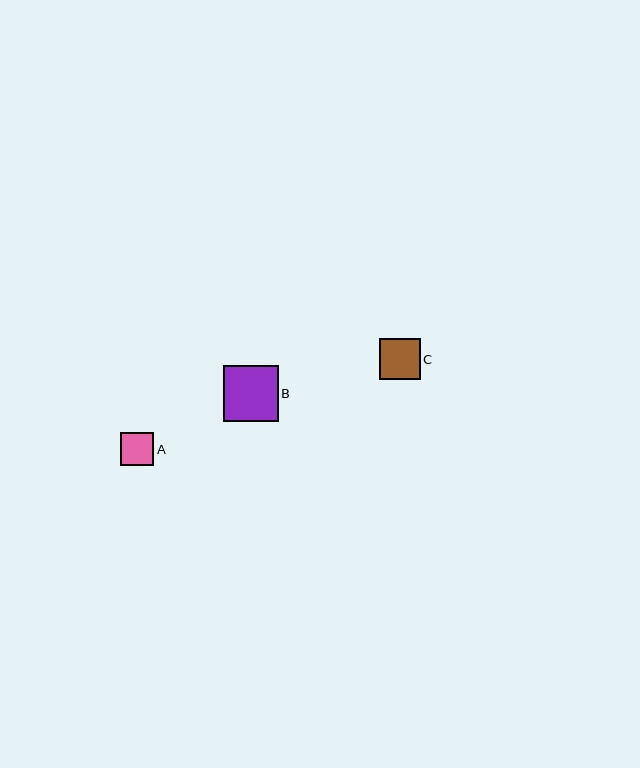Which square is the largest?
Square B is the largest with a size of approximately 55 pixels.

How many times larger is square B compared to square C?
Square B is approximately 1.4 times the size of square C.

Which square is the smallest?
Square A is the smallest with a size of approximately 33 pixels.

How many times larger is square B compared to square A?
Square B is approximately 1.7 times the size of square A.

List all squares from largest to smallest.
From largest to smallest: B, C, A.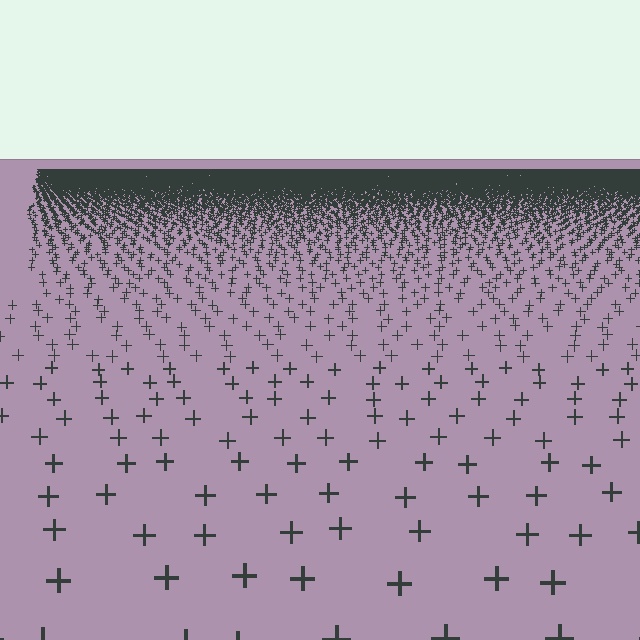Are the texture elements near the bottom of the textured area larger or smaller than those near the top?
Larger. Near the bottom, elements are closer to the viewer and appear at a bigger on-screen size.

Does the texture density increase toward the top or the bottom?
Density increases toward the top.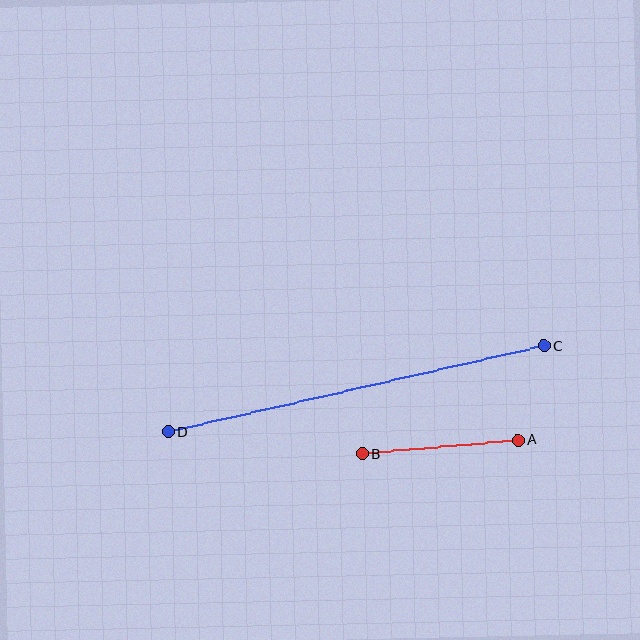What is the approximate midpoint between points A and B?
The midpoint is at approximately (440, 447) pixels.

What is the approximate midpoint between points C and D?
The midpoint is at approximately (356, 389) pixels.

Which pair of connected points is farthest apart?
Points C and D are farthest apart.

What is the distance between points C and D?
The distance is approximately 385 pixels.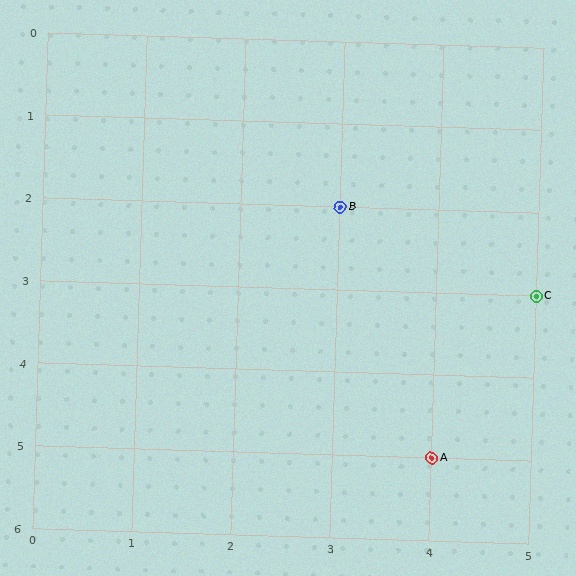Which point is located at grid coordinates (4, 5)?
Point A is at (4, 5).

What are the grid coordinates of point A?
Point A is at grid coordinates (4, 5).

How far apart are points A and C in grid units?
Points A and C are 1 column and 2 rows apart (about 2.2 grid units diagonally).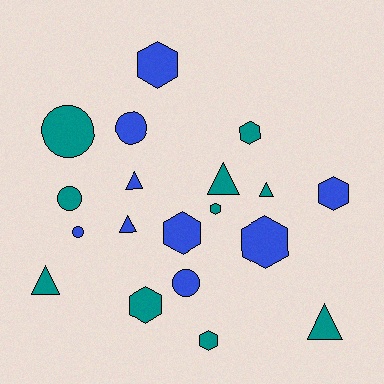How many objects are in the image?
There are 19 objects.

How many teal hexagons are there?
There are 4 teal hexagons.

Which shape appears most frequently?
Hexagon, with 8 objects.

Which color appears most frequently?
Teal, with 10 objects.